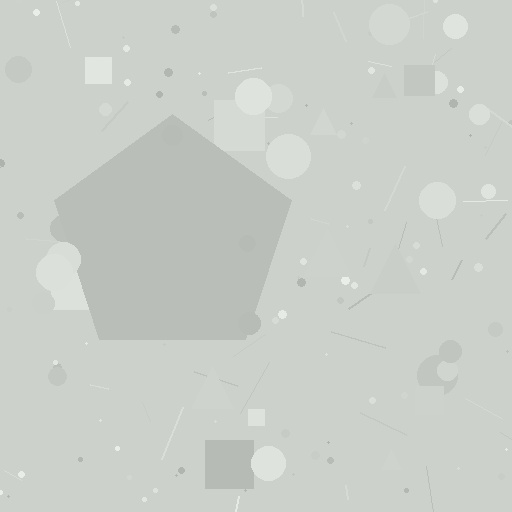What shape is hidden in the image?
A pentagon is hidden in the image.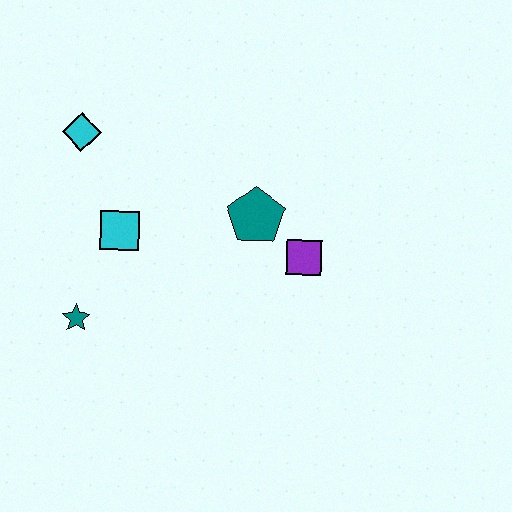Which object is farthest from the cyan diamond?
The purple square is farthest from the cyan diamond.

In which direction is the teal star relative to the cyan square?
The teal star is below the cyan square.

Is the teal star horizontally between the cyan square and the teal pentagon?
No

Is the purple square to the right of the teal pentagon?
Yes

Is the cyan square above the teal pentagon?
No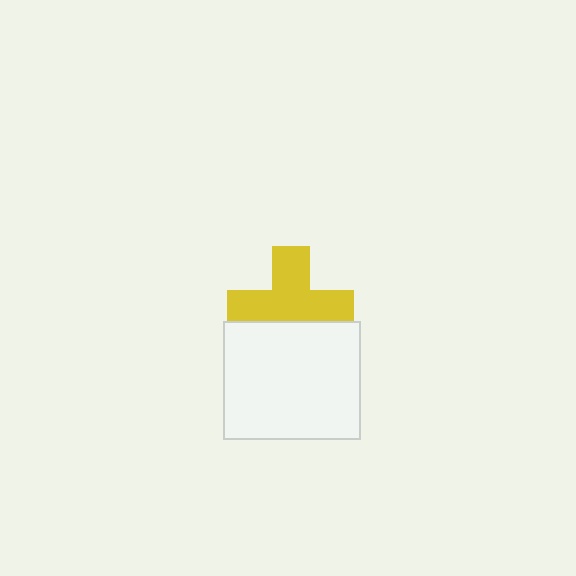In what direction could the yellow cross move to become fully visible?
The yellow cross could move up. That would shift it out from behind the white rectangle entirely.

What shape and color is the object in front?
The object in front is a white rectangle.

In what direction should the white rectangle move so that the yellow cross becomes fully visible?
The white rectangle should move down. That is the shortest direction to clear the overlap and leave the yellow cross fully visible.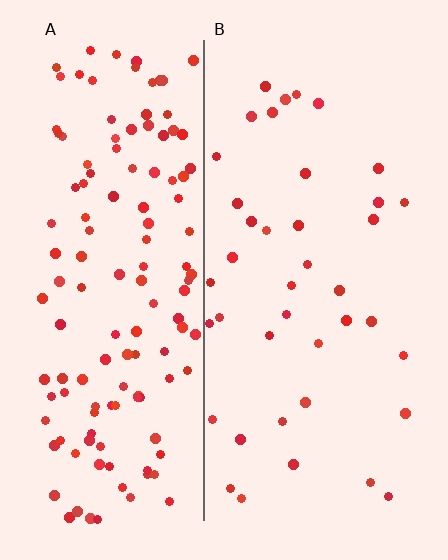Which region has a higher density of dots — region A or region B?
A (the left).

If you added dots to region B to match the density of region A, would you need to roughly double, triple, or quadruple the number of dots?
Approximately triple.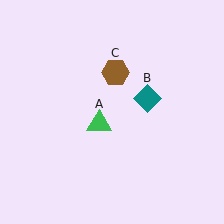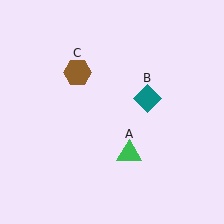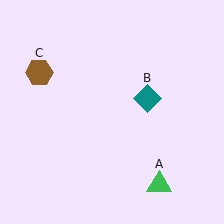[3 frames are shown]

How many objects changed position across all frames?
2 objects changed position: green triangle (object A), brown hexagon (object C).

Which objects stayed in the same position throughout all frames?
Teal diamond (object B) remained stationary.